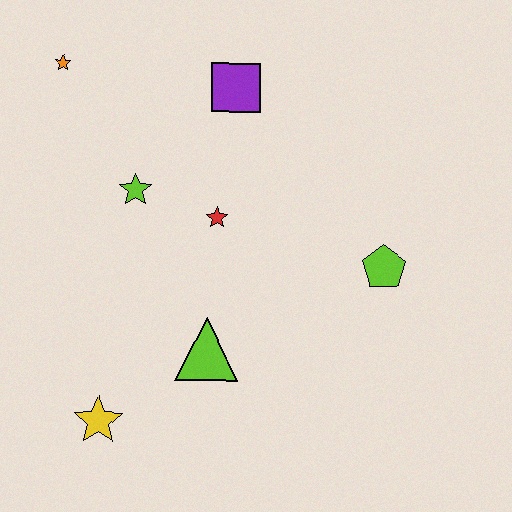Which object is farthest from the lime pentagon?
The orange star is farthest from the lime pentagon.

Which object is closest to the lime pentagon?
The red star is closest to the lime pentagon.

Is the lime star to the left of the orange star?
No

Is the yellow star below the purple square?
Yes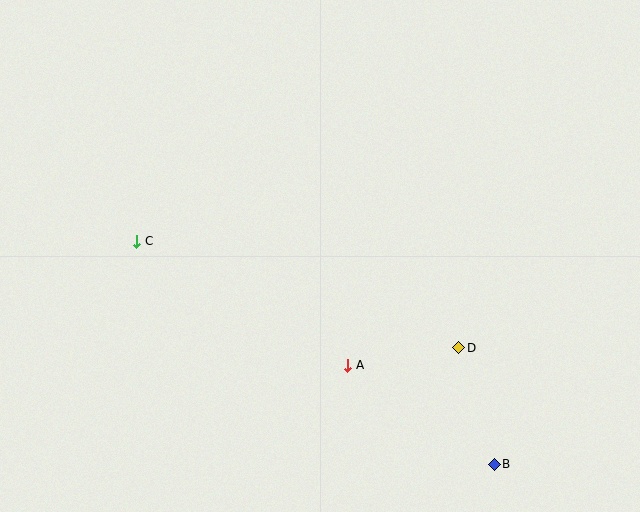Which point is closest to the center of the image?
Point A at (348, 365) is closest to the center.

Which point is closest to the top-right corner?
Point D is closest to the top-right corner.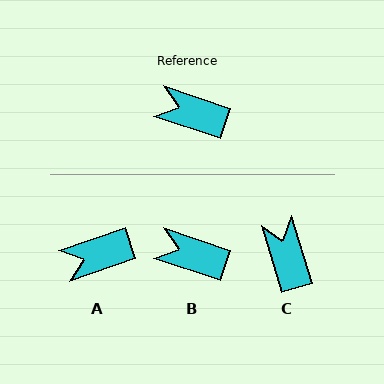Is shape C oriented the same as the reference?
No, it is off by about 54 degrees.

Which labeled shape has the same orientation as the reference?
B.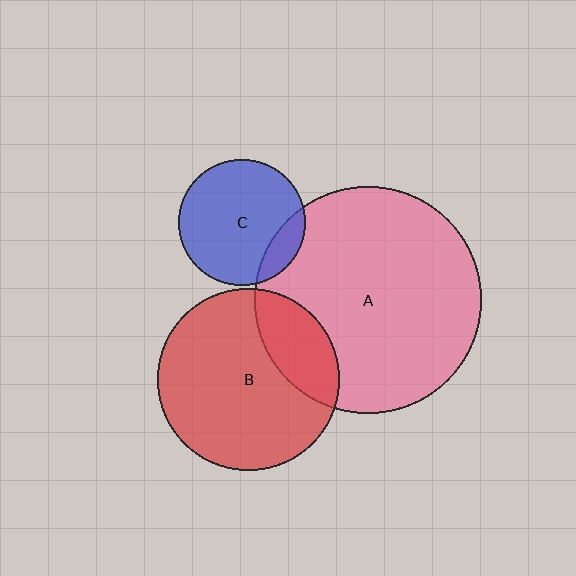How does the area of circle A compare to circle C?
Approximately 3.2 times.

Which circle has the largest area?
Circle A (pink).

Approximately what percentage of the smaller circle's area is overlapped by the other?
Approximately 15%.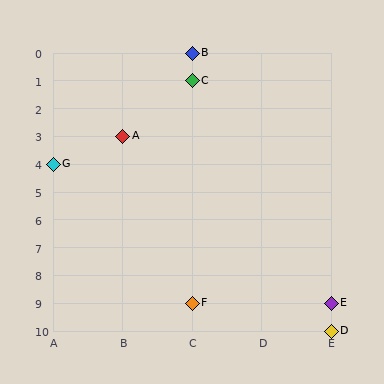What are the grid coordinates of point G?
Point G is at grid coordinates (A, 4).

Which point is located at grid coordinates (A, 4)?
Point G is at (A, 4).